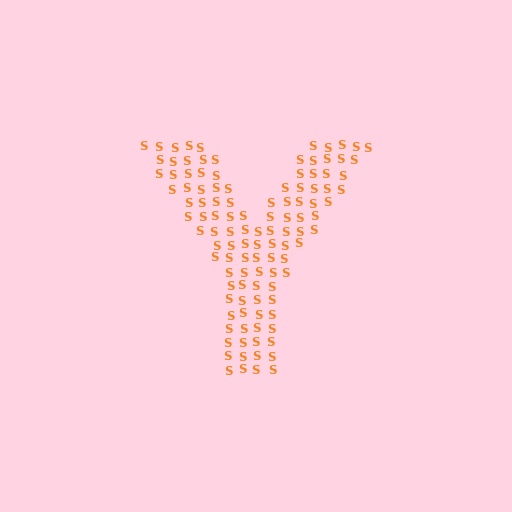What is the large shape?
The large shape is the letter Y.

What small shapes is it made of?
It is made of small letter S's.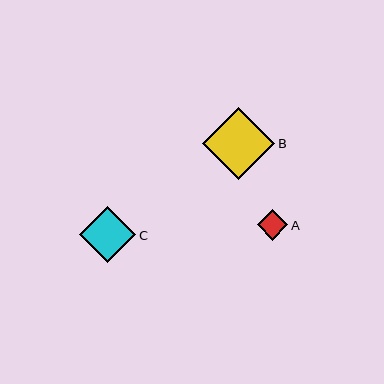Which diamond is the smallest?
Diamond A is the smallest with a size of approximately 31 pixels.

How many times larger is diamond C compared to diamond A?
Diamond C is approximately 1.8 times the size of diamond A.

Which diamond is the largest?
Diamond B is the largest with a size of approximately 73 pixels.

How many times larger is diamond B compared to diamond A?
Diamond B is approximately 2.4 times the size of diamond A.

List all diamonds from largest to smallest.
From largest to smallest: B, C, A.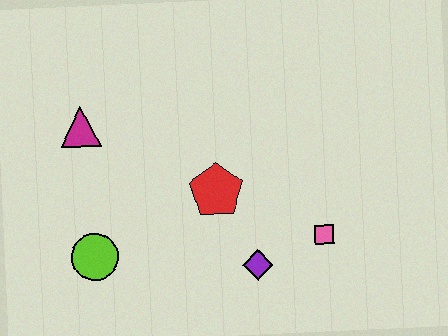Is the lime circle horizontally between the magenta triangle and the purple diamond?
Yes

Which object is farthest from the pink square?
The magenta triangle is farthest from the pink square.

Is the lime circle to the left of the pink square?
Yes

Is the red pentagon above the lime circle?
Yes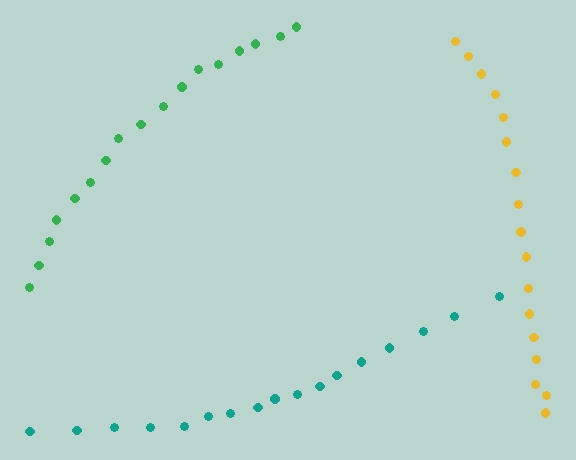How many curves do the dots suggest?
There are 3 distinct paths.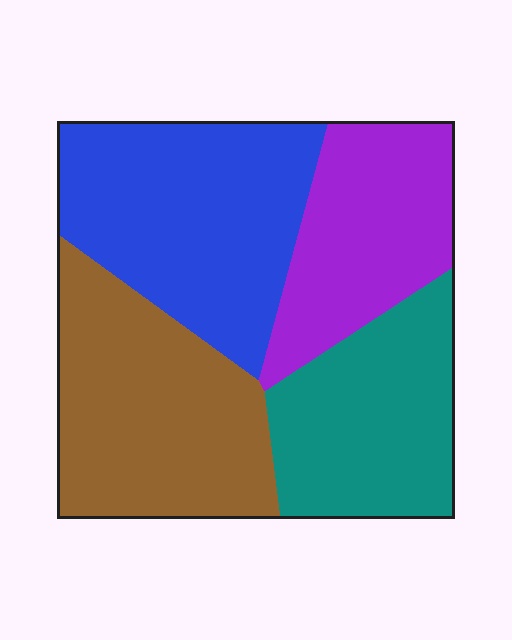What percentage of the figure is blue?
Blue covers about 30% of the figure.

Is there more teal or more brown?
Brown.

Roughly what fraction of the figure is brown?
Brown covers 28% of the figure.